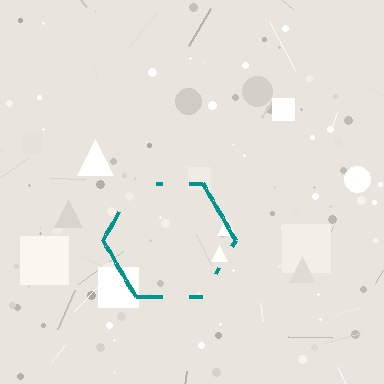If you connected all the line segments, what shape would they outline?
They would outline a hexagon.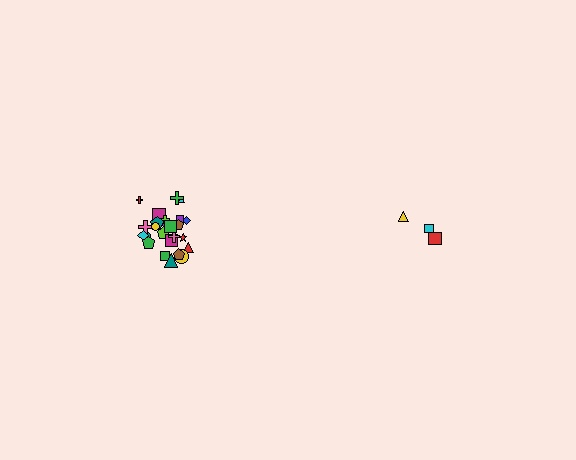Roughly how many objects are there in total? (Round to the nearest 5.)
Roughly 30 objects in total.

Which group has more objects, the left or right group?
The left group.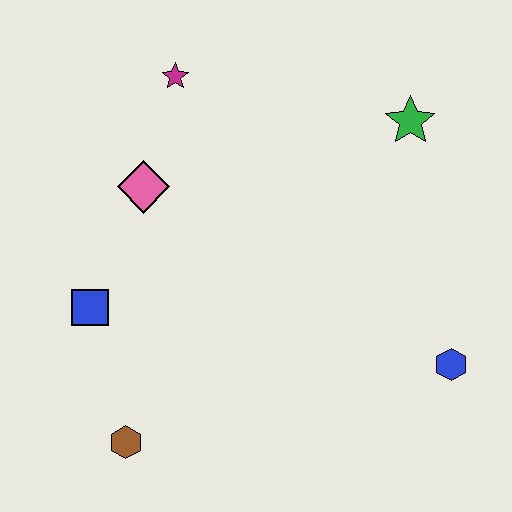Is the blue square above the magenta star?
No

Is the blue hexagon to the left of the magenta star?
No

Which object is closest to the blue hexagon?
The green star is closest to the blue hexagon.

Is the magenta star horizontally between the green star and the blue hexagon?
No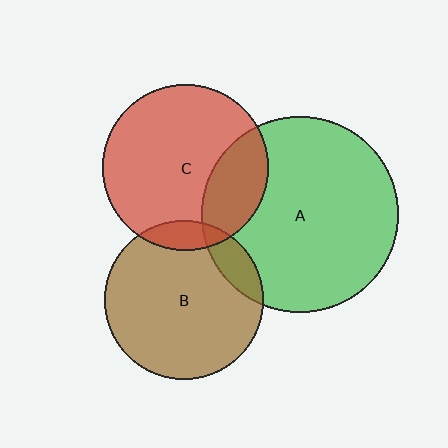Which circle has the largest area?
Circle A (green).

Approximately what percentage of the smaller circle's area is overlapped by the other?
Approximately 10%.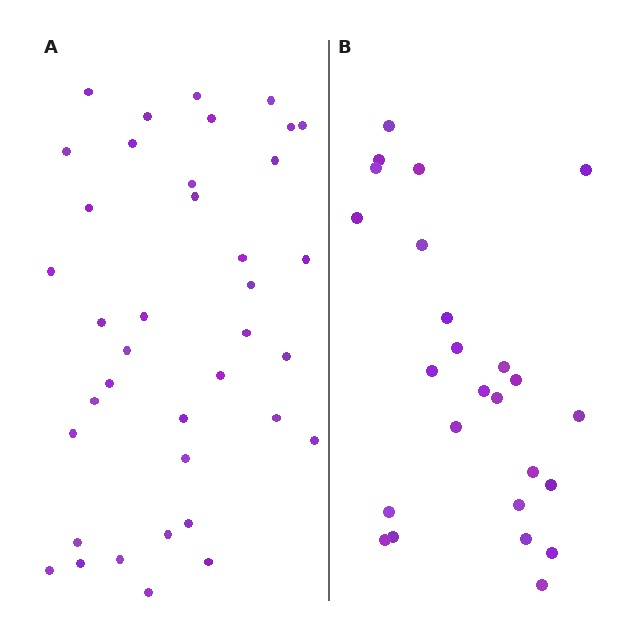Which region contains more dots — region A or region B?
Region A (the left region) has more dots.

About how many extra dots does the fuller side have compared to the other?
Region A has approximately 15 more dots than region B.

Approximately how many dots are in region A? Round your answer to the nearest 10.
About 40 dots. (The exact count is 38, which rounds to 40.)